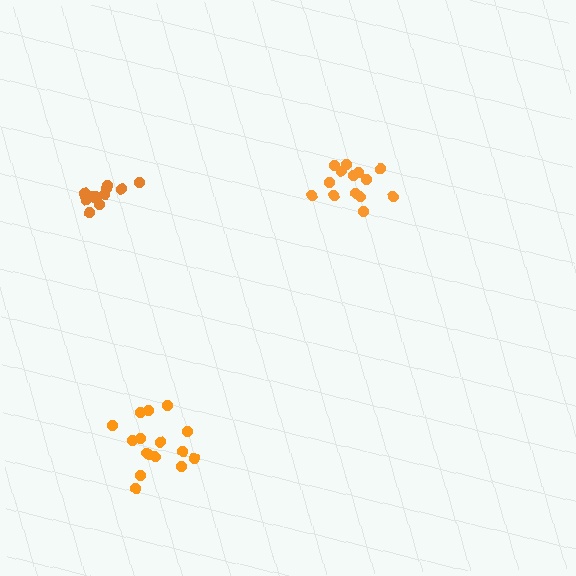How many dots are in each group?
Group 1: 14 dots, Group 2: 16 dots, Group 3: 13 dots (43 total).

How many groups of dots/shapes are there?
There are 3 groups.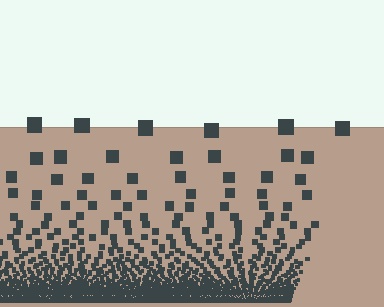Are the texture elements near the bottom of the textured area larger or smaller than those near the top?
Smaller. The gradient is inverted — elements near the bottom are smaller and denser.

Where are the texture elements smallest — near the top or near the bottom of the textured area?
Near the bottom.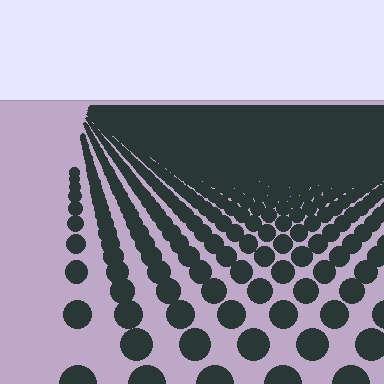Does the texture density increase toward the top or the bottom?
Density increases toward the top.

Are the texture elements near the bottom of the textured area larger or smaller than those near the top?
Larger. Near the bottom, elements are closer to the viewer and appear at a bigger on-screen size.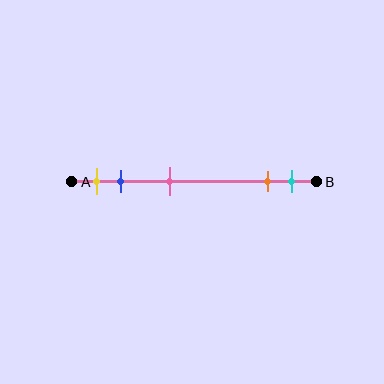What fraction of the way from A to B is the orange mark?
The orange mark is approximately 80% (0.8) of the way from A to B.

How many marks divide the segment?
There are 5 marks dividing the segment.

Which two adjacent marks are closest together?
The orange and cyan marks are the closest adjacent pair.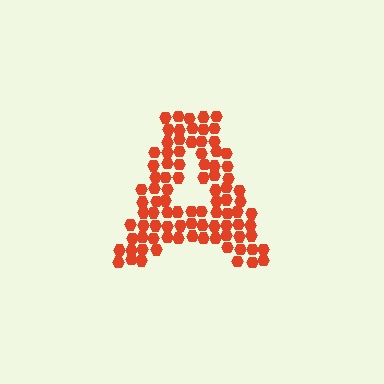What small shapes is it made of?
It is made of small hexagons.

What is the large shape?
The large shape is the letter A.